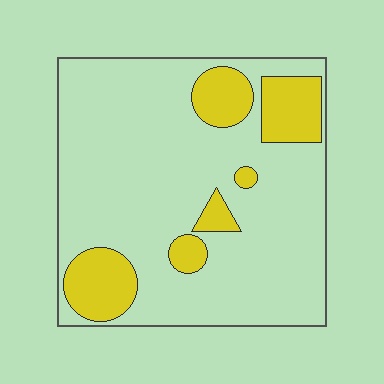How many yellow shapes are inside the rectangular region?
6.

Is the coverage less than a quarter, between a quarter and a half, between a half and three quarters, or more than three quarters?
Less than a quarter.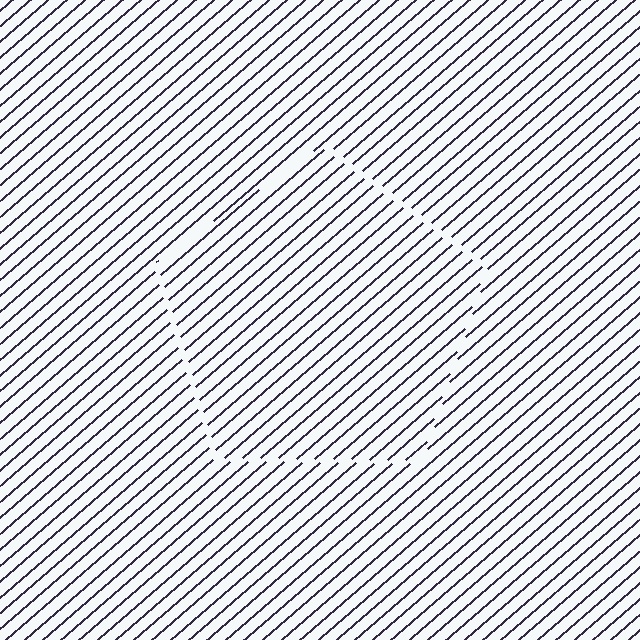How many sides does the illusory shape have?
5 sides — the line-ends trace a pentagon.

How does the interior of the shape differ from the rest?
The interior of the shape contains the same grating, shifted by half a period — the contour is defined by the phase discontinuity where line-ends from the inner and outer gratings abut.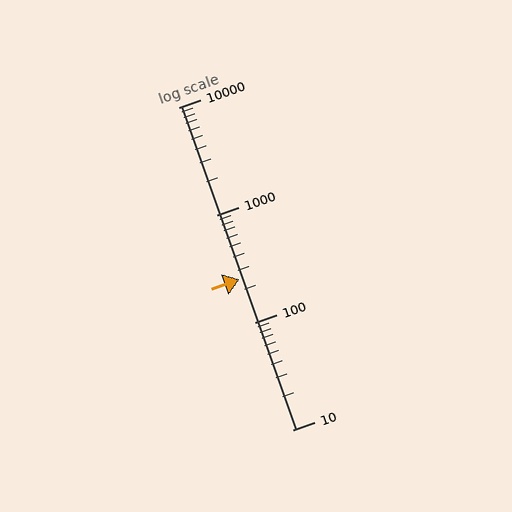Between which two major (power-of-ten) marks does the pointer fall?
The pointer is between 100 and 1000.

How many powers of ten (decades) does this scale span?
The scale spans 3 decades, from 10 to 10000.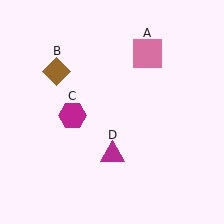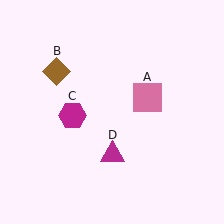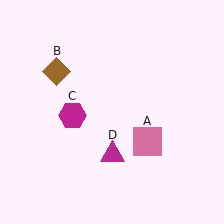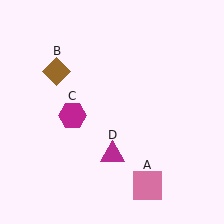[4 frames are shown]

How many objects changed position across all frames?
1 object changed position: pink square (object A).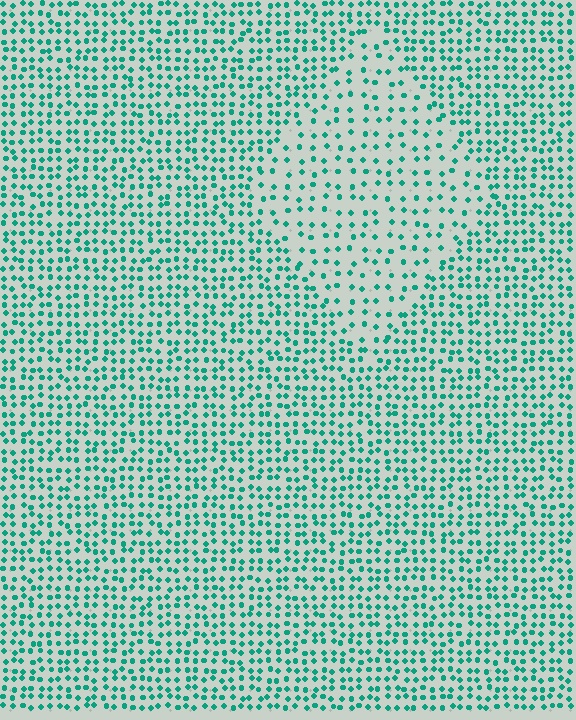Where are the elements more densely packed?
The elements are more densely packed outside the diamond boundary.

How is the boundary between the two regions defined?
The boundary is defined by a change in element density (approximately 2.0x ratio). All elements are the same color, size, and shape.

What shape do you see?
I see a diamond.